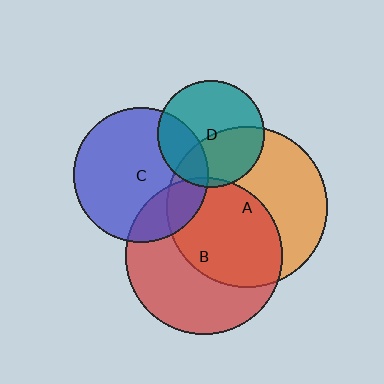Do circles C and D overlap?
Yes.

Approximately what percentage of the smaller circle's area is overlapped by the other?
Approximately 30%.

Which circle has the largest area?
Circle A (orange).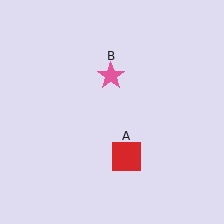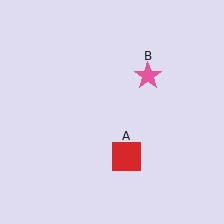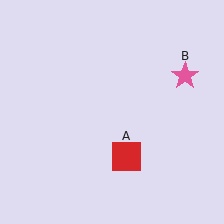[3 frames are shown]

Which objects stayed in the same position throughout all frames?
Red square (object A) remained stationary.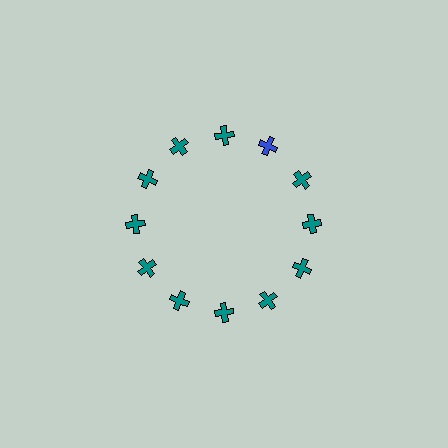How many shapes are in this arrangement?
There are 12 shapes arranged in a ring pattern.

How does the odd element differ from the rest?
It has a different color: blue instead of teal.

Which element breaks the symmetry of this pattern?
The blue cross at roughly the 1 o'clock position breaks the symmetry. All other shapes are teal crosses.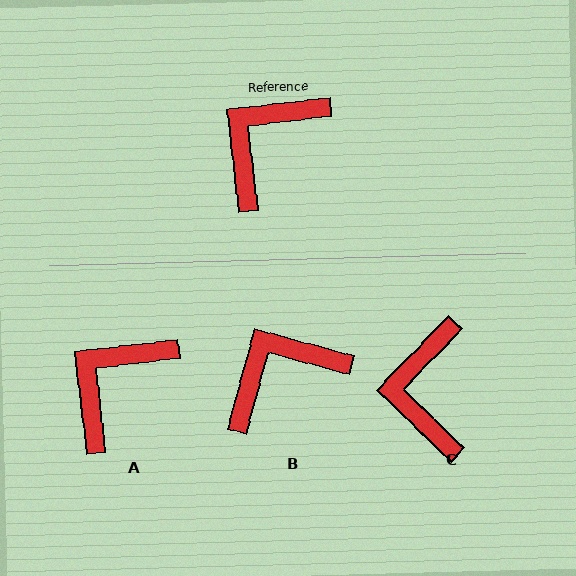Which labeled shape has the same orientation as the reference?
A.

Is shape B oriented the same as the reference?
No, it is off by about 22 degrees.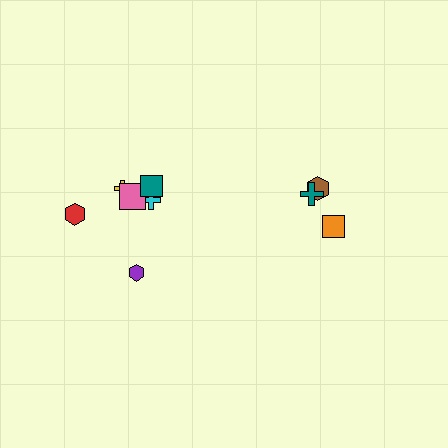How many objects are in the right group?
There are 3 objects.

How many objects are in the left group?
There are 6 objects.